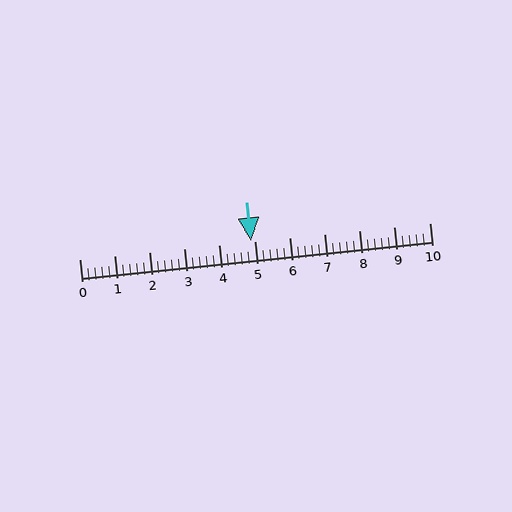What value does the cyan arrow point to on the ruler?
The cyan arrow points to approximately 4.9.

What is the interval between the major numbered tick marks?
The major tick marks are spaced 1 units apart.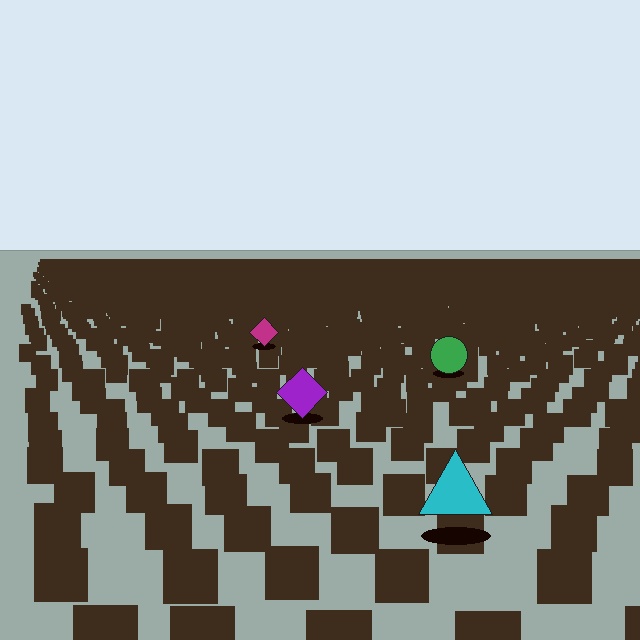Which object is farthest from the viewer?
The magenta diamond is farthest from the viewer. It appears smaller and the ground texture around it is denser.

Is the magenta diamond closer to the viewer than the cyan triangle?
No. The cyan triangle is closer — you can tell from the texture gradient: the ground texture is coarser near it.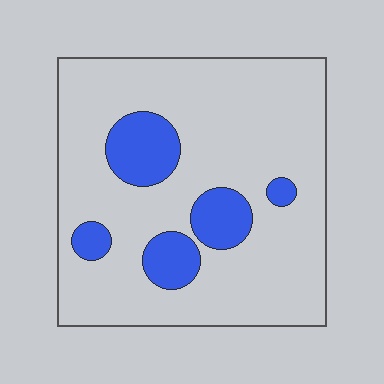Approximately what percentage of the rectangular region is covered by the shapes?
Approximately 15%.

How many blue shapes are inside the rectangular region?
5.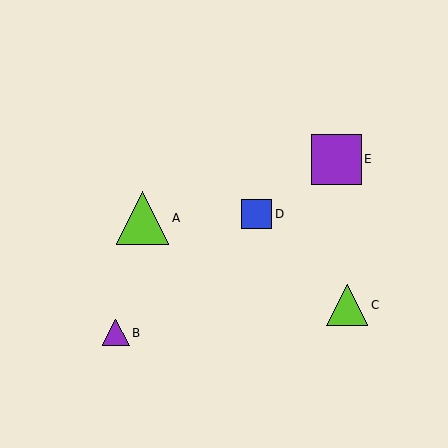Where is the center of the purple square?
The center of the purple square is at (336, 159).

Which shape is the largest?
The lime triangle (labeled A) is the largest.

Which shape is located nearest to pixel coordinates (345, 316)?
The lime triangle (labeled C) at (347, 305) is nearest to that location.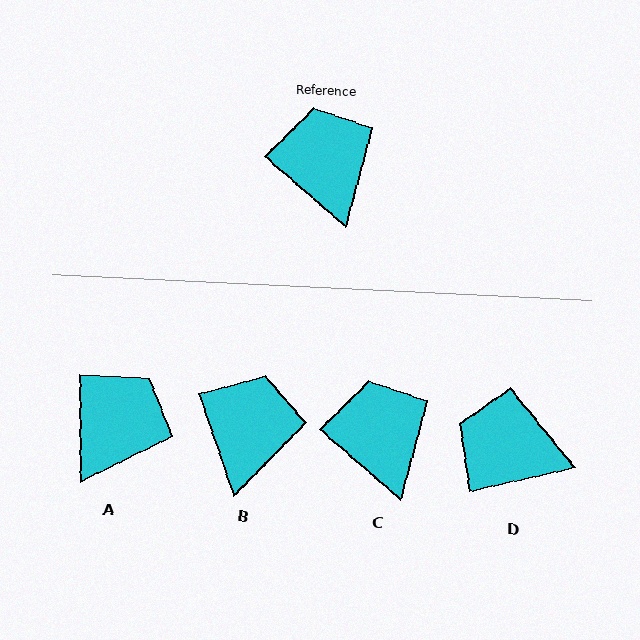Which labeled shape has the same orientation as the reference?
C.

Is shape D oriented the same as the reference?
No, it is off by about 54 degrees.